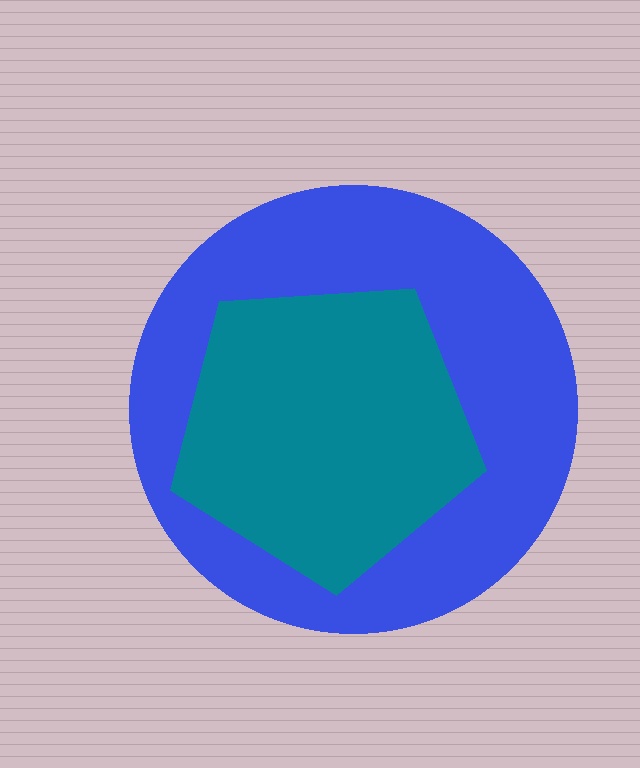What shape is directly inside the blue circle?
The teal pentagon.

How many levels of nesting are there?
2.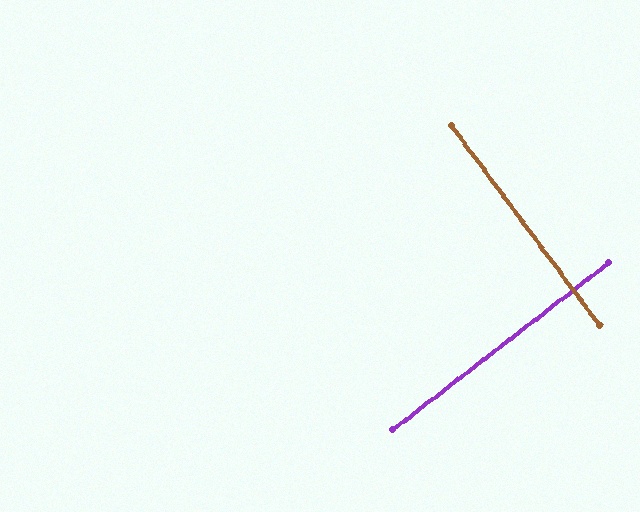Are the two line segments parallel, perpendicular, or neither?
Perpendicular — they meet at approximately 89°.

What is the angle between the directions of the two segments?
Approximately 89 degrees.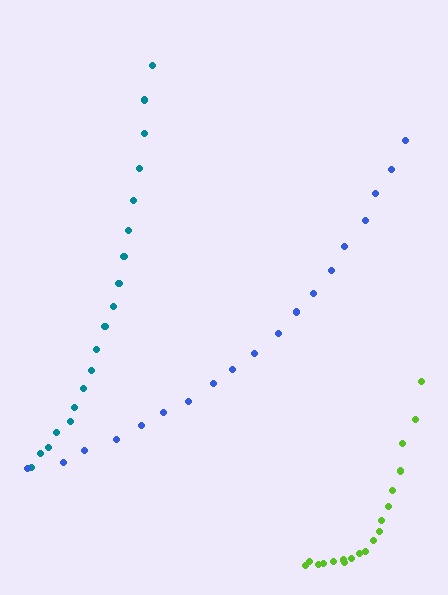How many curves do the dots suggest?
There are 3 distinct paths.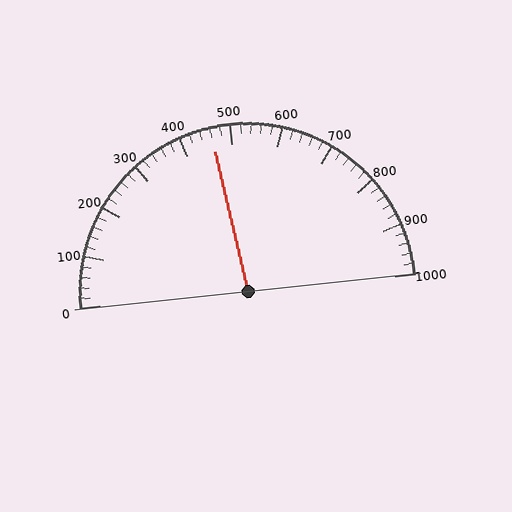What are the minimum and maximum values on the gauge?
The gauge ranges from 0 to 1000.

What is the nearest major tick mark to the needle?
The nearest major tick mark is 500.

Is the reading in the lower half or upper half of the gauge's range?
The reading is in the lower half of the range (0 to 1000).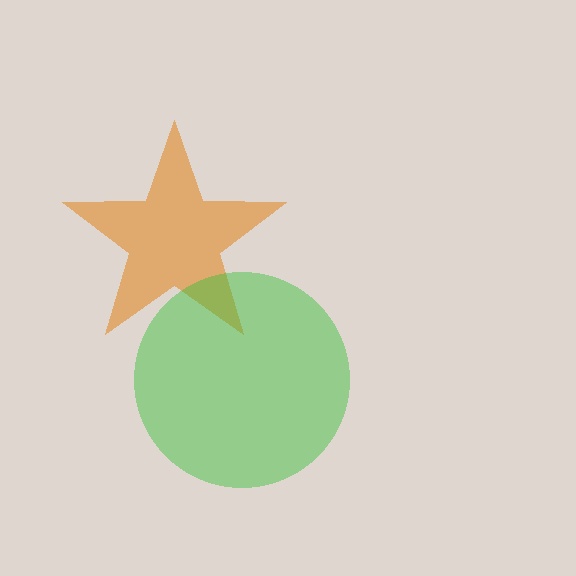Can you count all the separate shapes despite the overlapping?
Yes, there are 2 separate shapes.